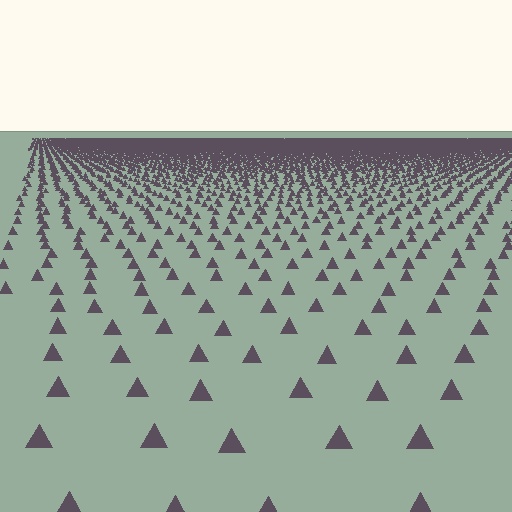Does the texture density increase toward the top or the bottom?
Density increases toward the top.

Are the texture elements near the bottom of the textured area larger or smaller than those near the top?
Larger. Near the bottom, elements are closer to the viewer and appear at a bigger on-screen size.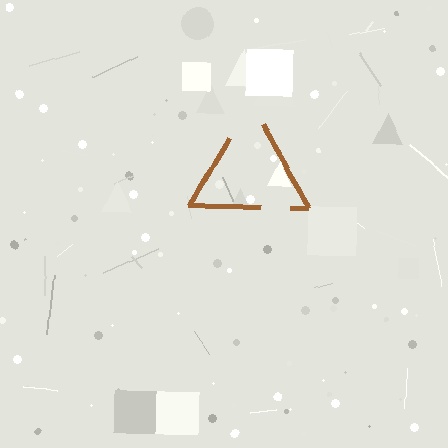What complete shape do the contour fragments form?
The contour fragments form a triangle.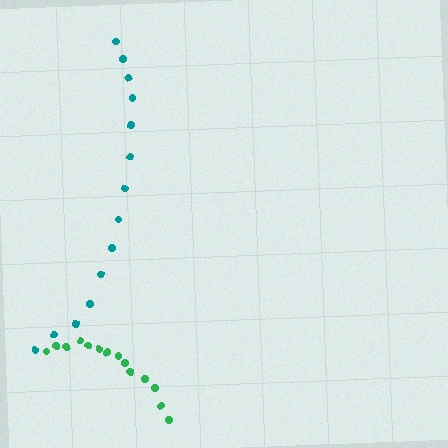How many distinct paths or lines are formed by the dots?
There are 2 distinct paths.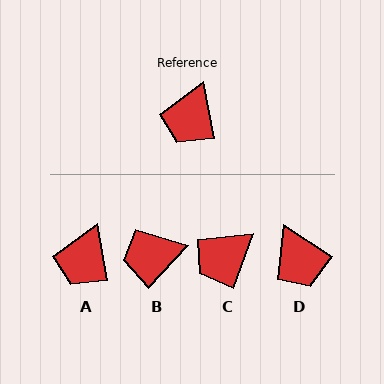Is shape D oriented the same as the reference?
No, it is off by about 47 degrees.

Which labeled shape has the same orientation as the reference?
A.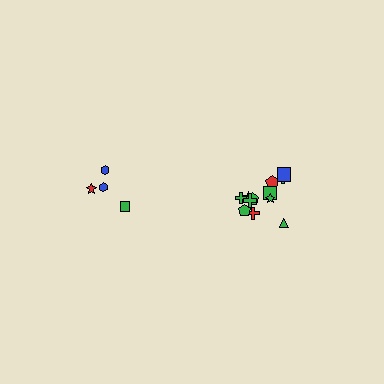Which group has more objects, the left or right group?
The right group.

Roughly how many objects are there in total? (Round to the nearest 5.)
Roughly 15 objects in total.